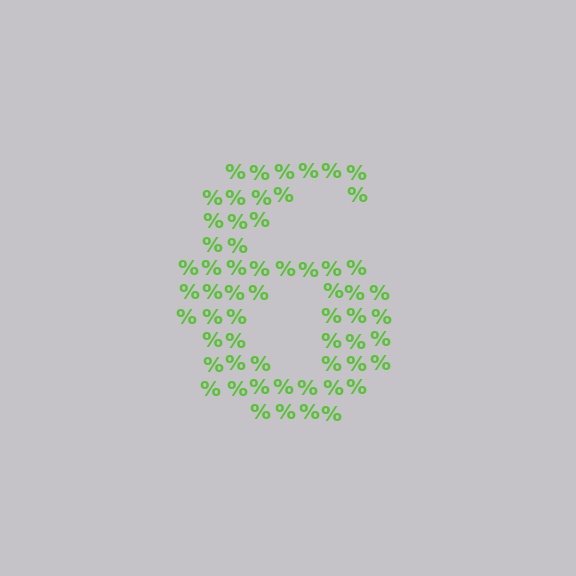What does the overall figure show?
The overall figure shows the digit 6.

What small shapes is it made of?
It is made of small percent signs.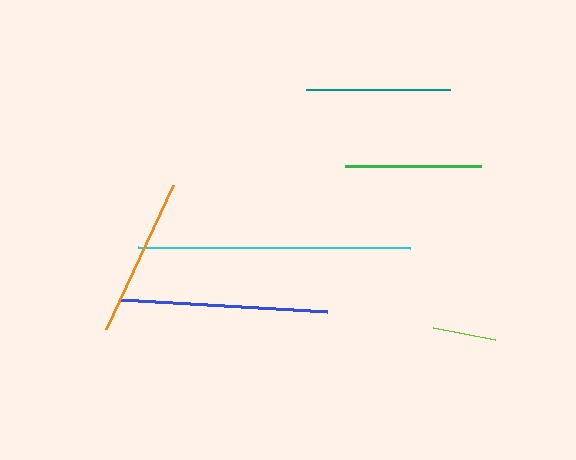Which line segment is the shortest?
The lime line is the shortest at approximately 63 pixels.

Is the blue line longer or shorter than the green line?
The blue line is longer than the green line.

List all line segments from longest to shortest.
From longest to shortest: cyan, blue, orange, teal, green, lime.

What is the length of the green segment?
The green segment is approximately 136 pixels long.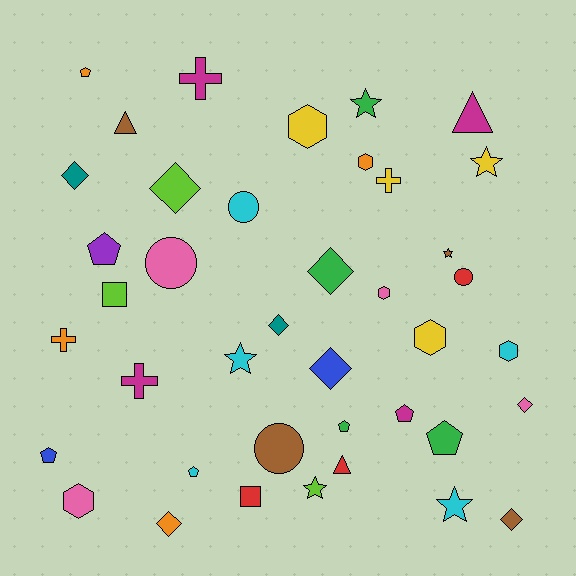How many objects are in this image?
There are 40 objects.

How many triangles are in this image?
There are 3 triangles.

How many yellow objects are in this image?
There are 4 yellow objects.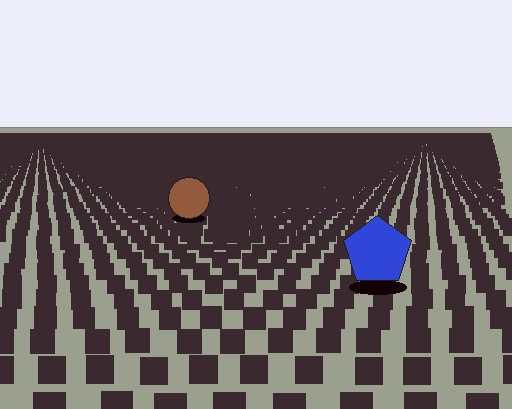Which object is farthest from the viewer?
The brown circle is farthest from the viewer. It appears smaller and the ground texture around it is denser.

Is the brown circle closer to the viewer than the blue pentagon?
No. The blue pentagon is closer — you can tell from the texture gradient: the ground texture is coarser near it.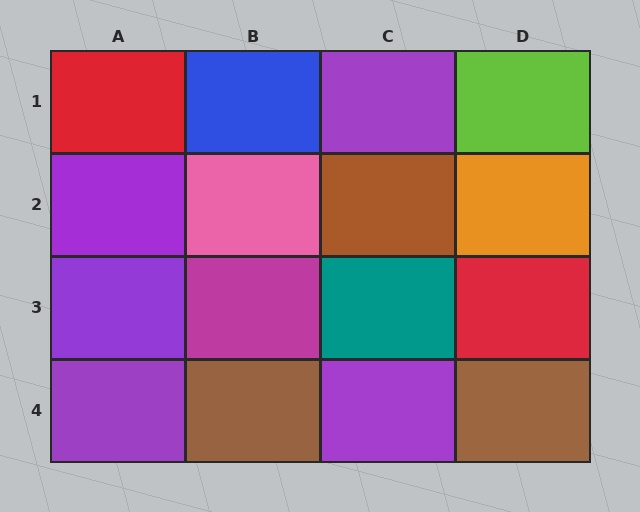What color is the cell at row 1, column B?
Blue.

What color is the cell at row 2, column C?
Brown.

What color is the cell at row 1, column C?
Purple.